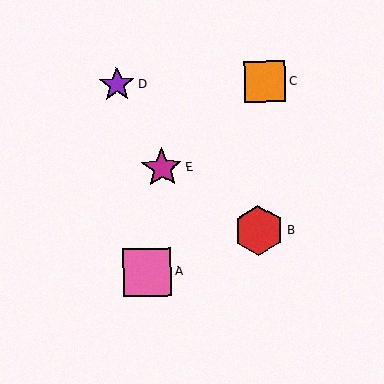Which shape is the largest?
The red hexagon (labeled B) is the largest.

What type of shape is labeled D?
Shape D is a purple star.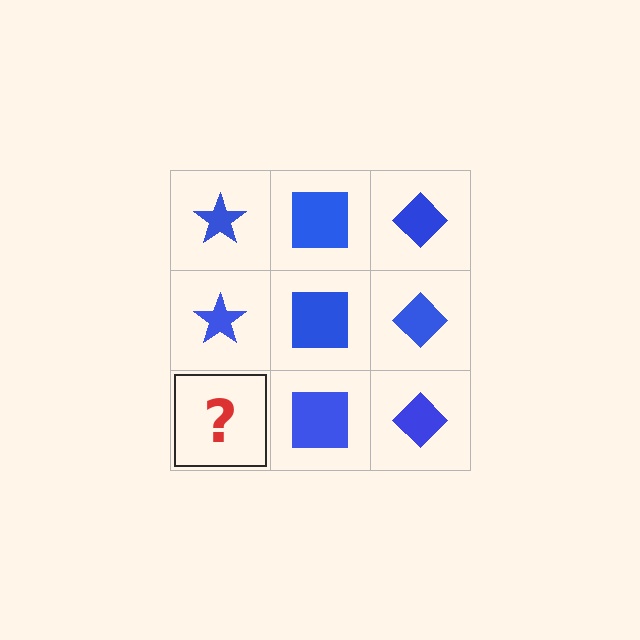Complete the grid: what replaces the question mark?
The question mark should be replaced with a blue star.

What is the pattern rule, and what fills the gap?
The rule is that each column has a consistent shape. The gap should be filled with a blue star.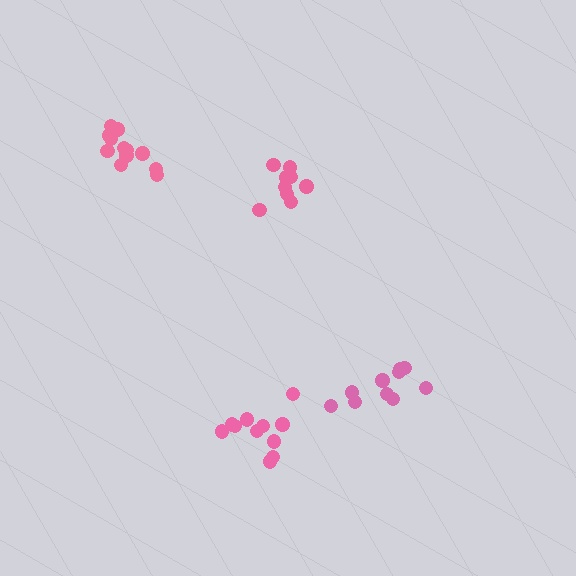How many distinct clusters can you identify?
There are 4 distinct clusters.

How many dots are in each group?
Group 1: 12 dots, Group 2: 11 dots, Group 3: 10 dots, Group 4: 9 dots (42 total).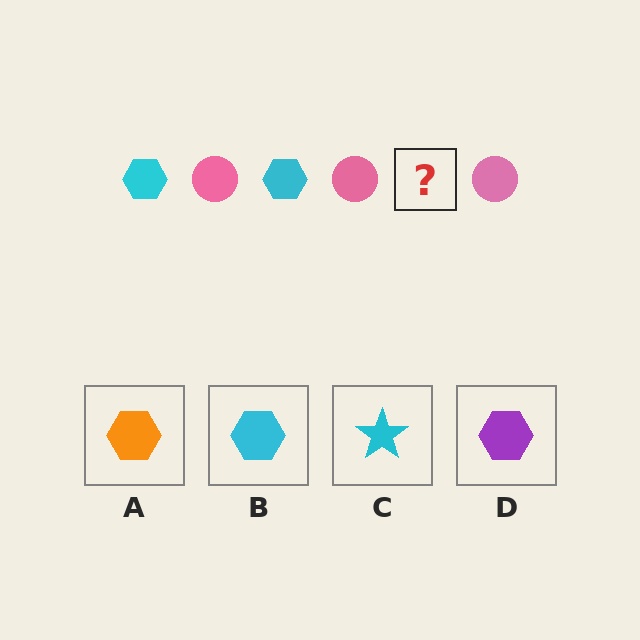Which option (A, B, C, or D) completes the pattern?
B.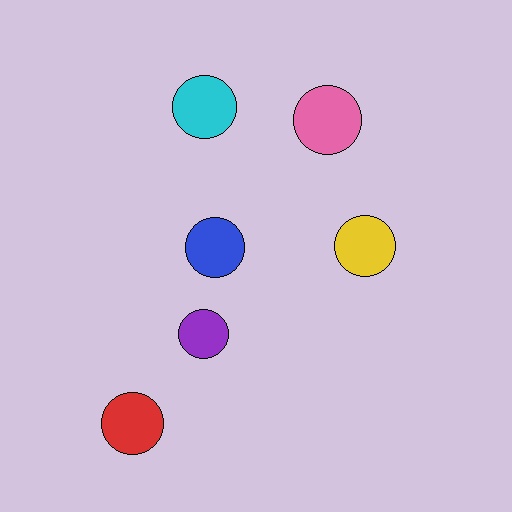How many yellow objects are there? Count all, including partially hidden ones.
There is 1 yellow object.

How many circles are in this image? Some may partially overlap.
There are 6 circles.